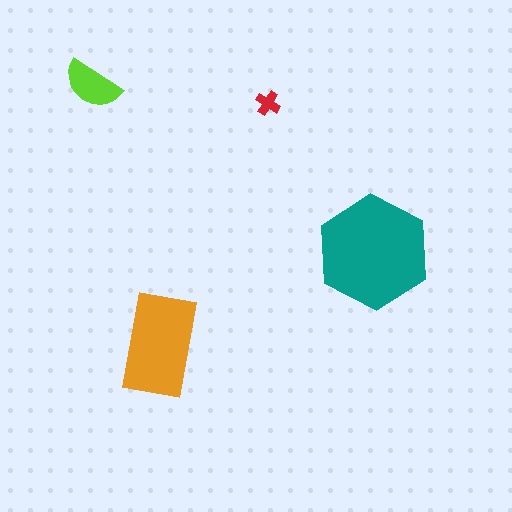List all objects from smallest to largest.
The red cross, the lime semicircle, the orange rectangle, the teal hexagon.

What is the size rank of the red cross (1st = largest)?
4th.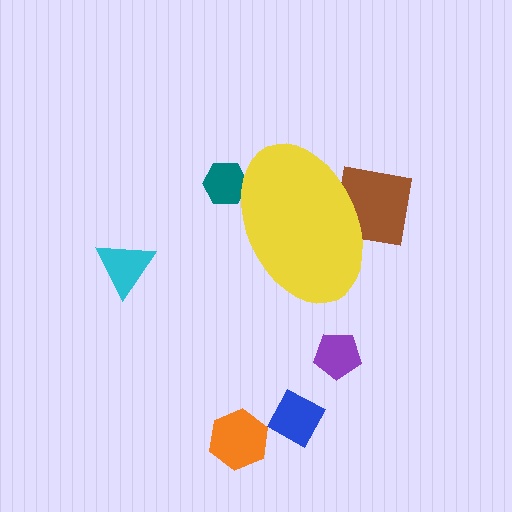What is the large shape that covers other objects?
A yellow ellipse.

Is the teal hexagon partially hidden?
Yes, the teal hexagon is partially hidden behind the yellow ellipse.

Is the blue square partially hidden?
No, the blue square is fully visible.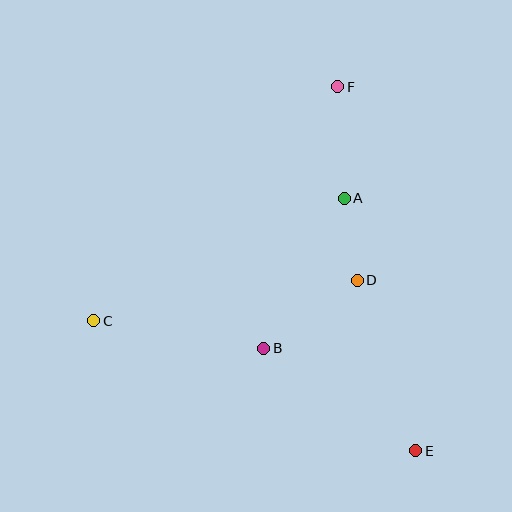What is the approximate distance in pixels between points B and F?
The distance between B and F is approximately 272 pixels.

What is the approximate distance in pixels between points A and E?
The distance between A and E is approximately 263 pixels.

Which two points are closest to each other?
Points A and D are closest to each other.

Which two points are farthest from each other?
Points E and F are farthest from each other.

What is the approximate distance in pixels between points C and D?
The distance between C and D is approximately 267 pixels.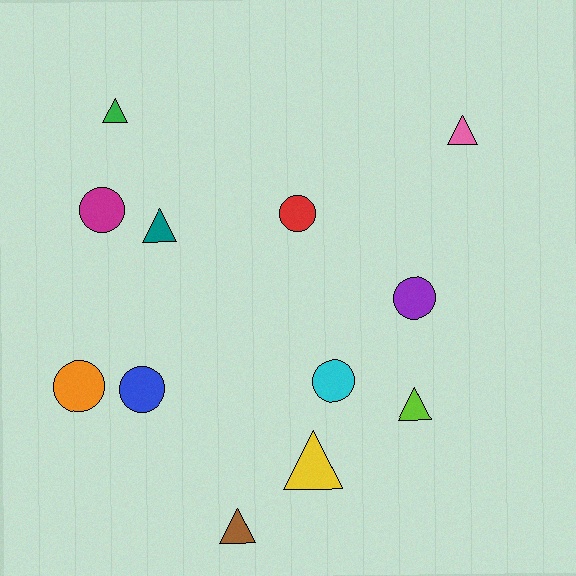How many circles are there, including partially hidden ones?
There are 6 circles.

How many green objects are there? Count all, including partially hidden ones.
There is 1 green object.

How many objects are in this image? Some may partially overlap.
There are 12 objects.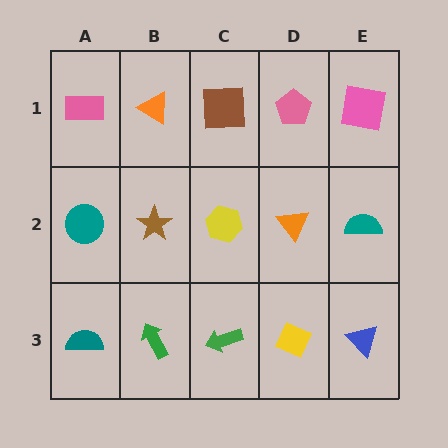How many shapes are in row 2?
5 shapes.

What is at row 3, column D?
A yellow diamond.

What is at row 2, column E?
A teal semicircle.